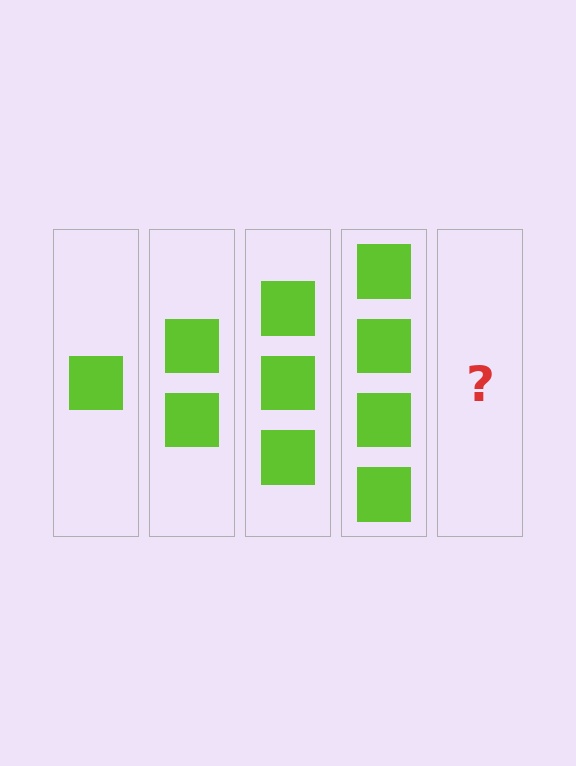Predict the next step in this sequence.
The next step is 5 squares.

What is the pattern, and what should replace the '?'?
The pattern is that each step adds one more square. The '?' should be 5 squares.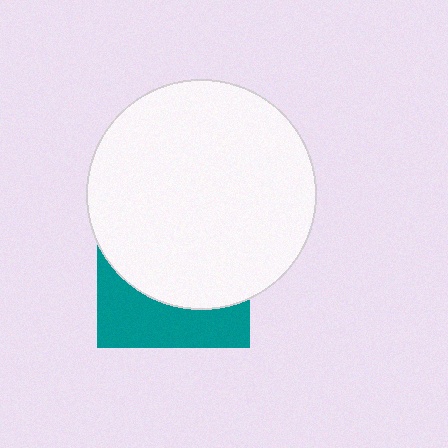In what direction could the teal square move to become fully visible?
The teal square could move down. That would shift it out from behind the white circle entirely.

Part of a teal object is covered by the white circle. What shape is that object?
It is a square.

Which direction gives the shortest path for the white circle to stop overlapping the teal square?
Moving up gives the shortest separation.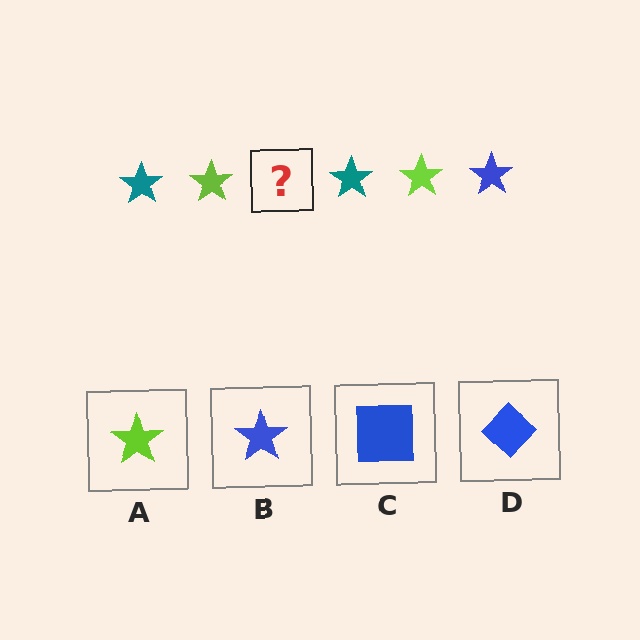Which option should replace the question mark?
Option B.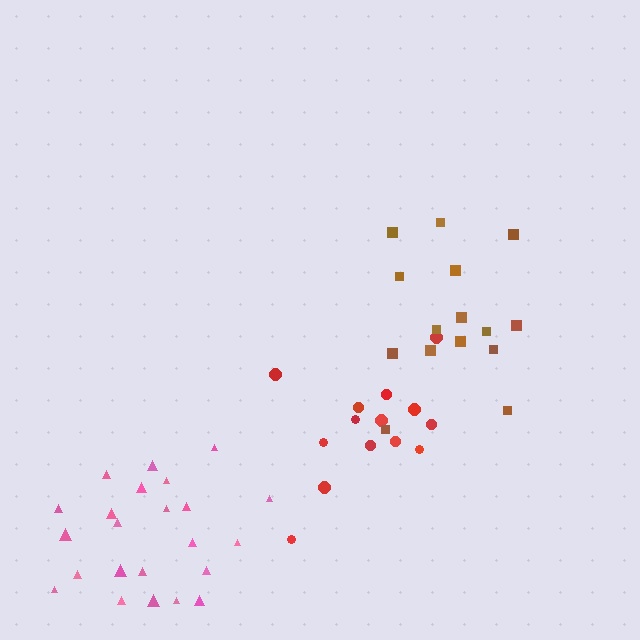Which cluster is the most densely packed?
Pink.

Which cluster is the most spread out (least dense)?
Brown.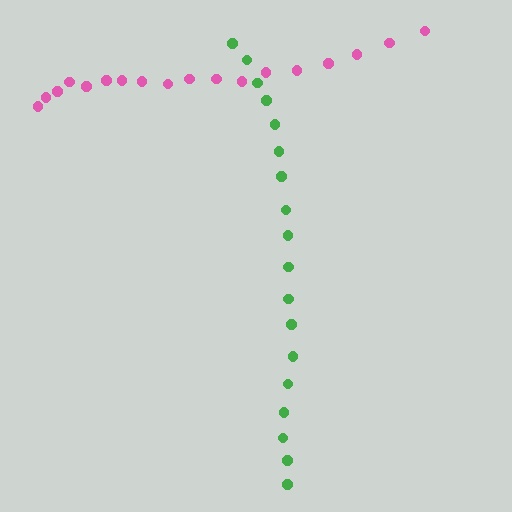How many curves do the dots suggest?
There are 2 distinct paths.